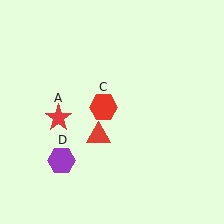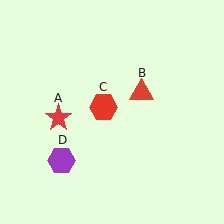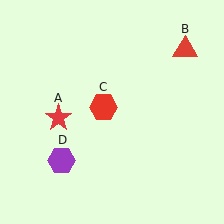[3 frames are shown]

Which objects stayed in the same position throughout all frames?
Red star (object A) and red hexagon (object C) and purple hexagon (object D) remained stationary.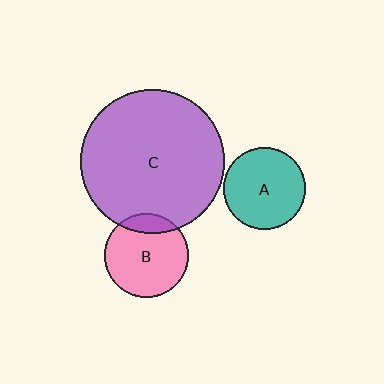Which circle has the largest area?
Circle C (purple).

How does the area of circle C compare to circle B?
Approximately 2.9 times.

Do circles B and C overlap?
Yes.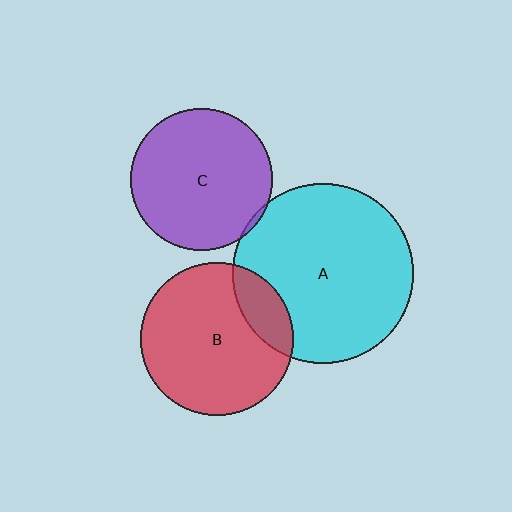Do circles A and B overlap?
Yes.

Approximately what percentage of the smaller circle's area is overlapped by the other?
Approximately 15%.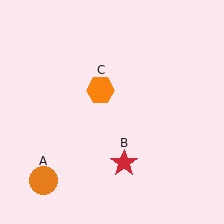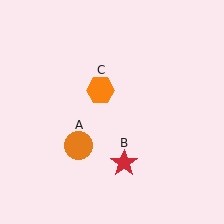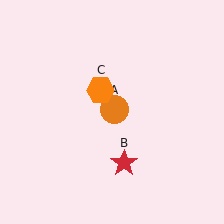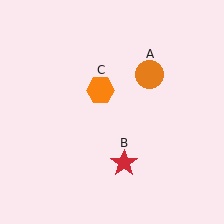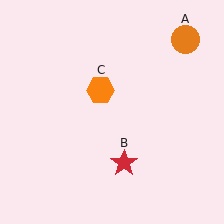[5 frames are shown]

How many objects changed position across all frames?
1 object changed position: orange circle (object A).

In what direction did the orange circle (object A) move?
The orange circle (object A) moved up and to the right.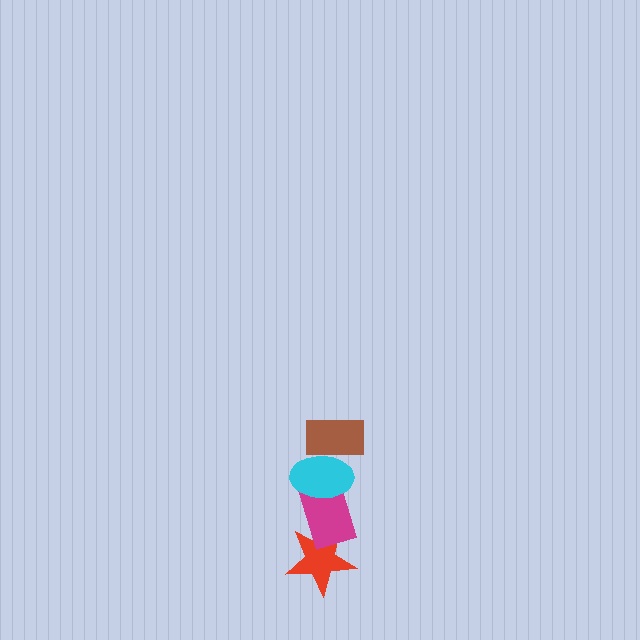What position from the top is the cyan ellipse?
The cyan ellipse is 2nd from the top.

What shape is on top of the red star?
The magenta rectangle is on top of the red star.